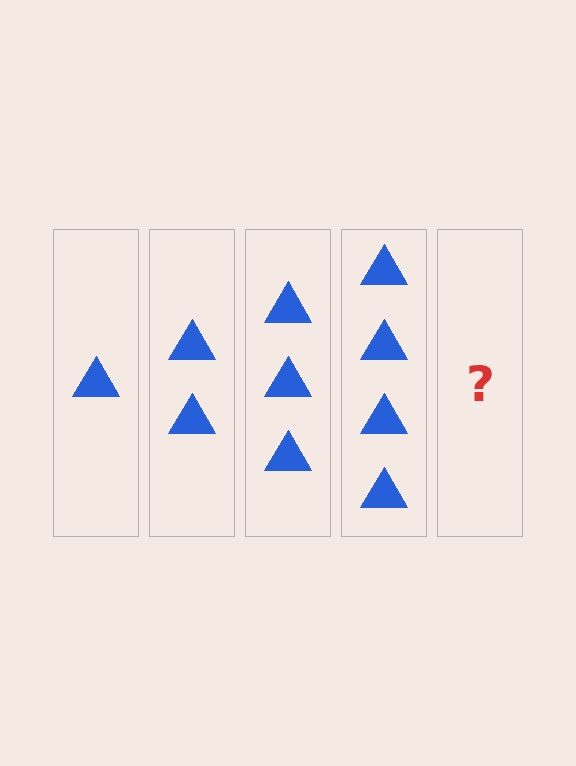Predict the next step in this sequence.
The next step is 5 triangles.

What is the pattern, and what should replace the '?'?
The pattern is that each step adds one more triangle. The '?' should be 5 triangles.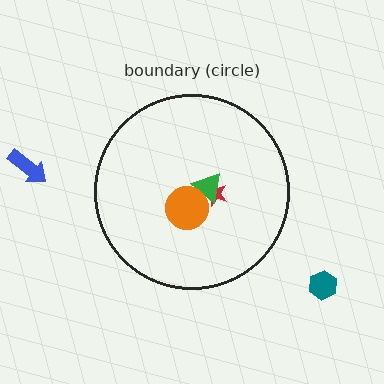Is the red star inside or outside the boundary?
Inside.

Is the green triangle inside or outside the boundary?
Inside.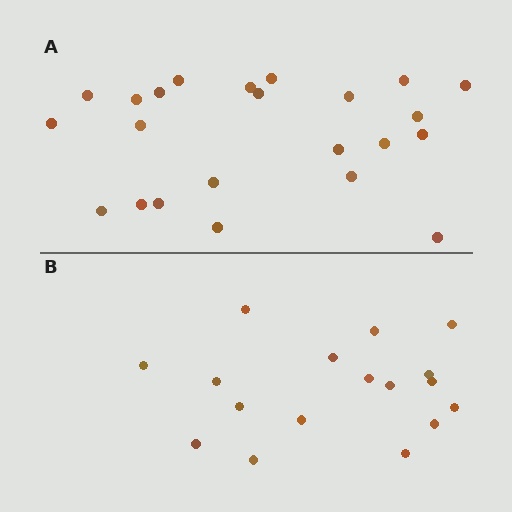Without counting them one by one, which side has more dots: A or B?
Region A (the top region) has more dots.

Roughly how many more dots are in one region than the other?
Region A has about 6 more dots than region B.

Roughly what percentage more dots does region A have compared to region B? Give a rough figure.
About 35% more.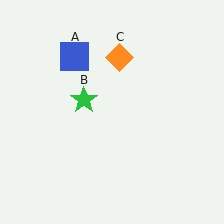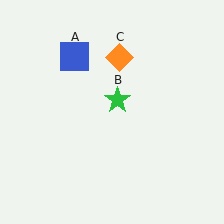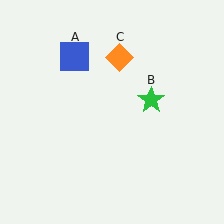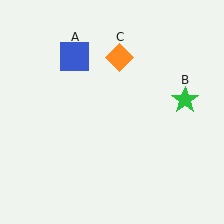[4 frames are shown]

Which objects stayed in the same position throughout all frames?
Blue square (object A) and orange diamond (object C) remained stationary.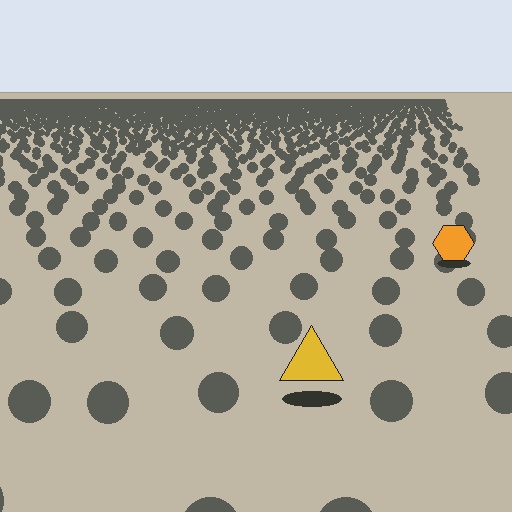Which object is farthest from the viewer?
The orange hexagon is farthest from the viewer. It appears smaller and the ground texture around it is denser.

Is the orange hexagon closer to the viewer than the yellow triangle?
No. The yellow triangle is closer — you can tell from the texture gradient: the ground texture is coarser near it.